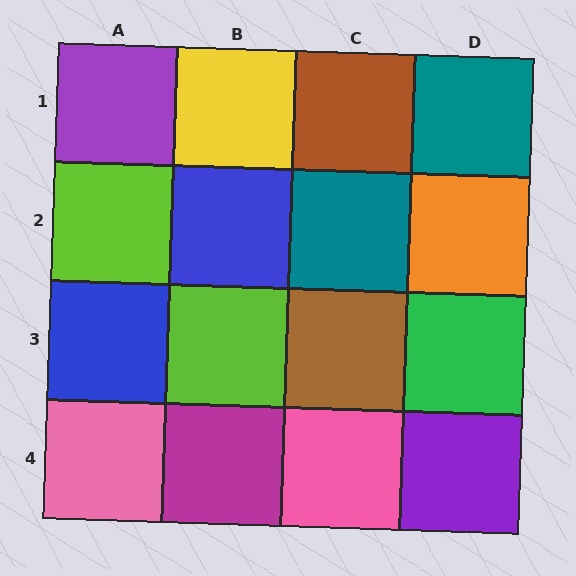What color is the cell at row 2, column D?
Orange.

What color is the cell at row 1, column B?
Yellow.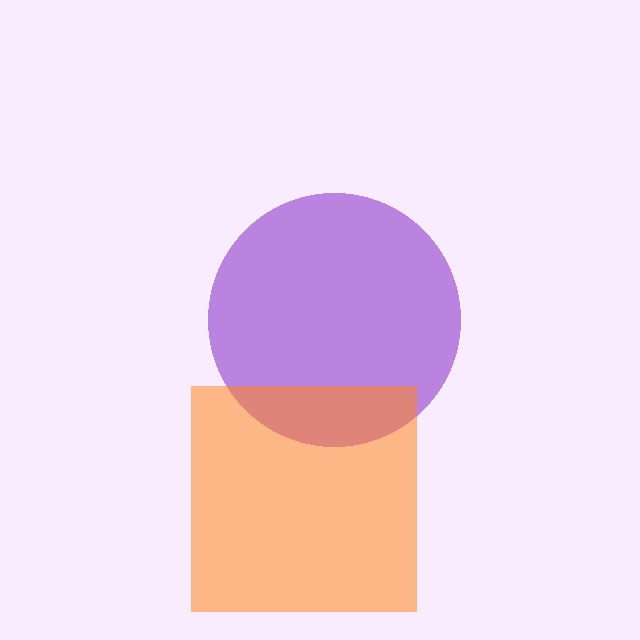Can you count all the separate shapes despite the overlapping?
Yes, there are 2 separate shapes.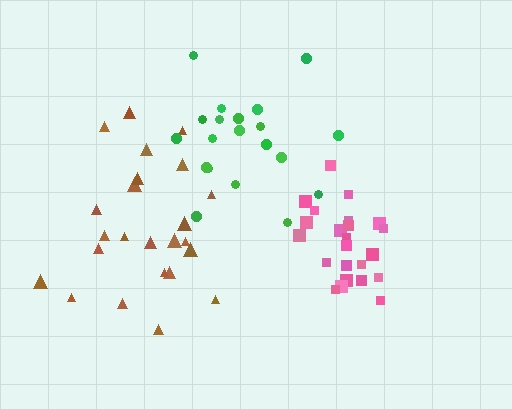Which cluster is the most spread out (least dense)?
Brown.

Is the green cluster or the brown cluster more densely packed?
Green.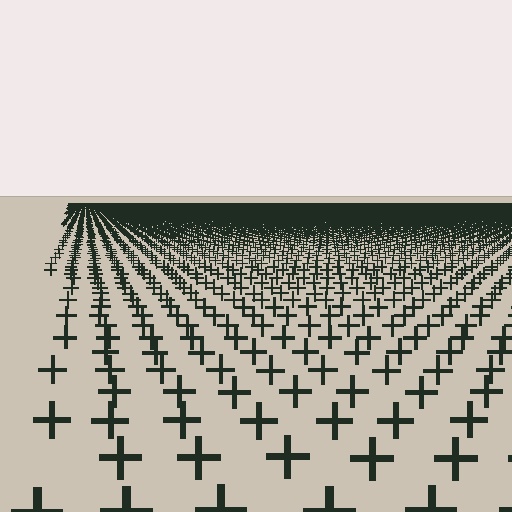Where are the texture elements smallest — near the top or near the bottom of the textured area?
Near the top.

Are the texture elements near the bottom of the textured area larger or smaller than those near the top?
Larger. Near the bottom, elements are closer to the viewer and appear at a bigger on-screen size.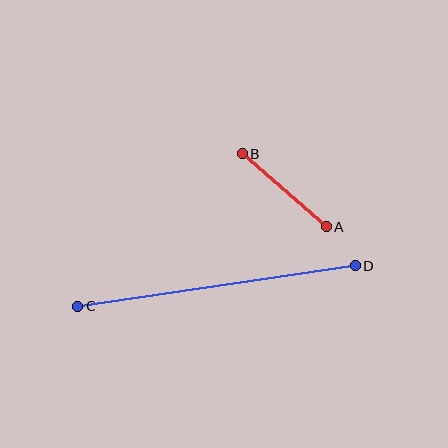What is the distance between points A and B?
The distance is approximately 111 pixels.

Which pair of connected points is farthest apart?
Points C and D are farthest apart.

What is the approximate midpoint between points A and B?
The midpoint is at approximately (284, 190) pixels.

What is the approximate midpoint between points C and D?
The midpoint is at approximately (217, 286) pixels.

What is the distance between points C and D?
The distance is approximately 280 pixels.